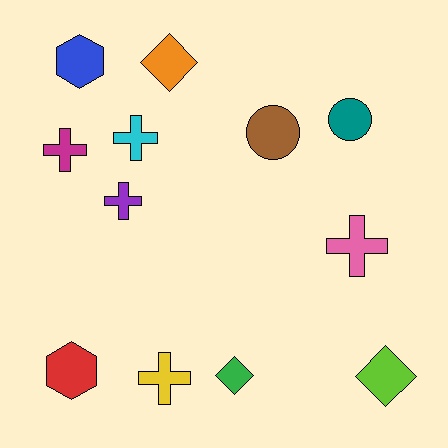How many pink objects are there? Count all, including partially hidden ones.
There is 1 pink object.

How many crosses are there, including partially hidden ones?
There are 5 crosses.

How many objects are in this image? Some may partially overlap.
There are 12 objects.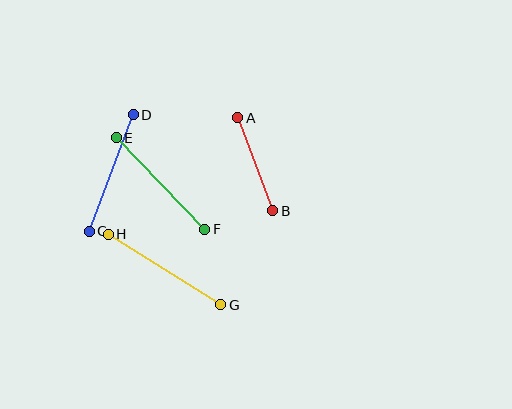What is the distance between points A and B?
The distance is approximately 99 pixels.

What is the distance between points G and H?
The distance is approximately 133 pixels.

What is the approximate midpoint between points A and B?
The midpoint is at approximately (255, 164) pixels.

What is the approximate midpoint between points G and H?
The midpoint is at approximately (164, 270) pixels.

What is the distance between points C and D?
The distance is approximately 125 pixels.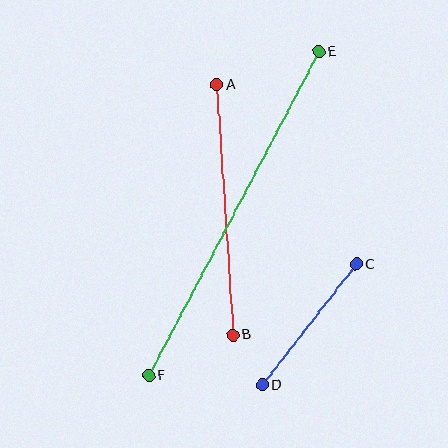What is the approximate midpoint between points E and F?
The midpoint is at approximately (234, 214) pixels.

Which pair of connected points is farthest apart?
Points E and F are farthest apart.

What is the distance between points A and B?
The distance is approximately 251 pixels.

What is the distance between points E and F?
The distance is approximately 366 pixels.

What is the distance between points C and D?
The distance is approximately 153 pixels.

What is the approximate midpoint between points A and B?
The midpoint is at approximately (225, 210) pixels.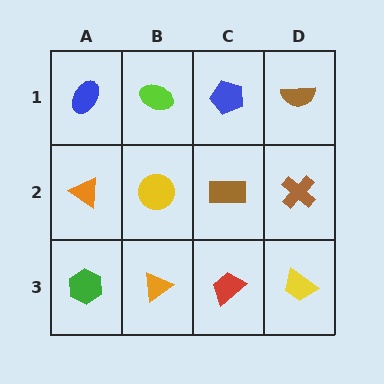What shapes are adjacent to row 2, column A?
A blue ellipse (row 1, column A), a green hexagon (row 3, column A), a yellow circle (row 2, column B).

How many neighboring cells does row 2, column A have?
3.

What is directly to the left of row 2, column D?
A brown rectangle.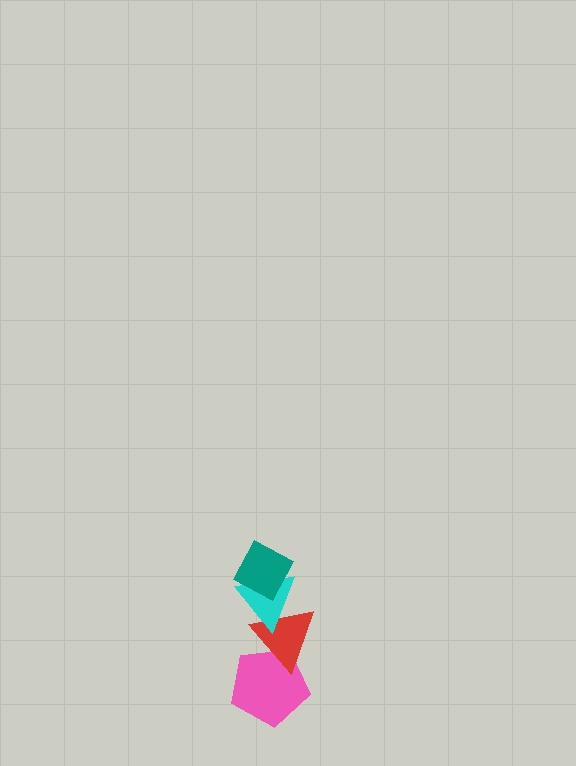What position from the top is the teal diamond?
The teal diamond is 1st from the top.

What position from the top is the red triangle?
The red triangle is 3rd from the top.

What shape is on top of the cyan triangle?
The teal diamond is on top of the cyan triangle.